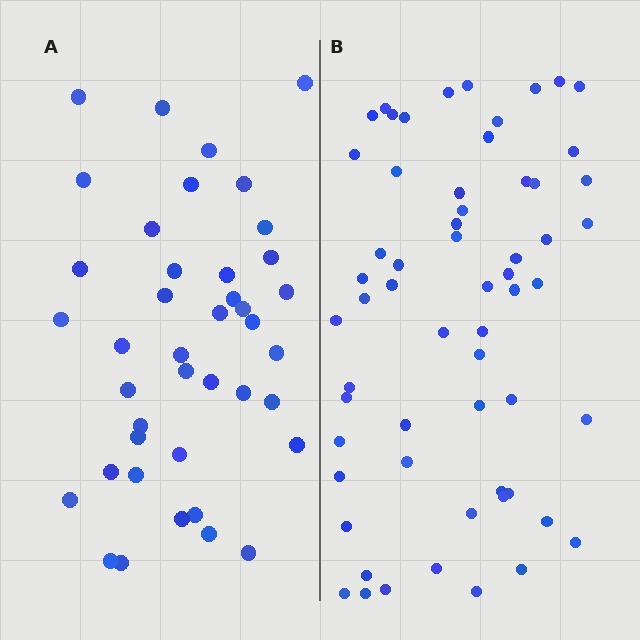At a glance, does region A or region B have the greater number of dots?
Region B (the right region) has more dots.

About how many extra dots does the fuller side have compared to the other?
Region B has approximately 20 more dots than region A.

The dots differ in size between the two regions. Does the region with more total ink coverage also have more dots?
No. Region A has more total ink coverage because its dots are larger, but region B actually contains more individual dots. Total area can be misleading — the number of items is what matters here.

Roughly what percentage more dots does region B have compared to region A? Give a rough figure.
About 45% more.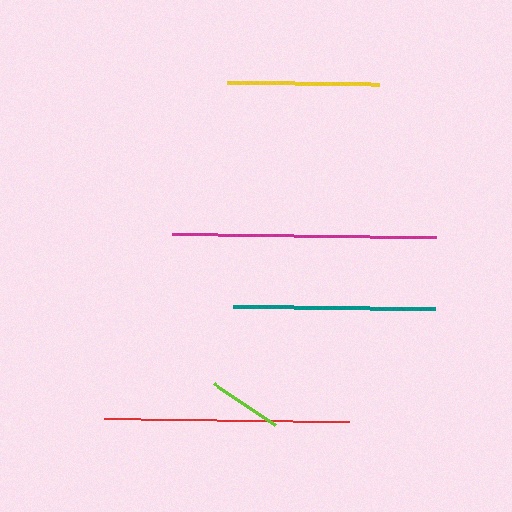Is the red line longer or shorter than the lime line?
The red line is longer than the lime line.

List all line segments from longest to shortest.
From longest to shortest: magenta, red, teal, yellow, lime.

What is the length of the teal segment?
The teal segment is approximately 202 pixels long.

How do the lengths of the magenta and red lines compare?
The magenta and red lines are approximately the same length.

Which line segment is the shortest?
The lime line is the shortest at approximately 74 pixels.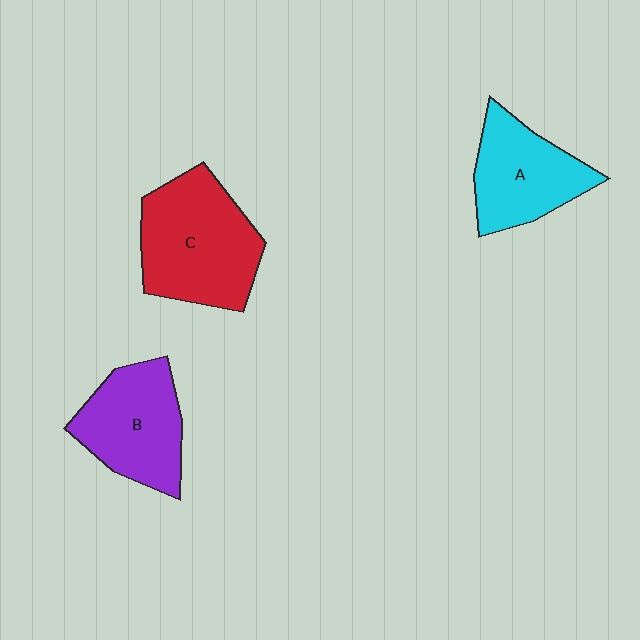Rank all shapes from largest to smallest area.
From largest to smallest: C (red), B (purple), A (cyan).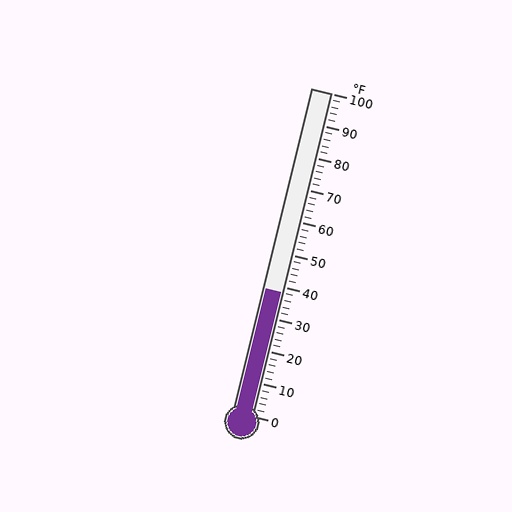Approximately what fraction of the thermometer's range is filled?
The thermometer is filled to approximately 40% of its range.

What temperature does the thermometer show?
The thermometer shows approximately 38°F.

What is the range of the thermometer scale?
The thermometer scale ranges from 0°F to 100°F.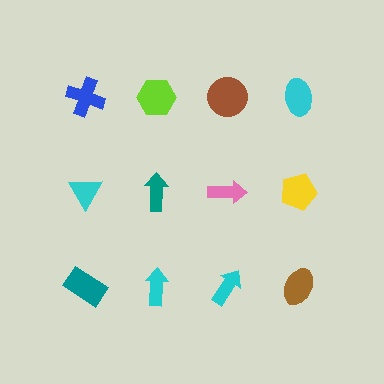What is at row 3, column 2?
A cyan arrow.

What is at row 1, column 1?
A blue cross.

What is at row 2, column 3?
A pink arrow.